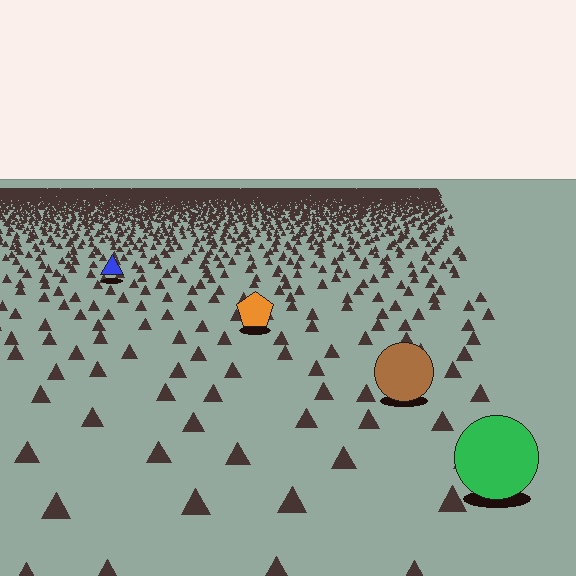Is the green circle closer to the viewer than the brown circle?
Yes. The green circle is closer — you can tell from the texture gradient: the ground texture is coarser near it.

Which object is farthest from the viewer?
The blue triangle is farthest from the viewer. It appears smaller and the ground texture around it is denser.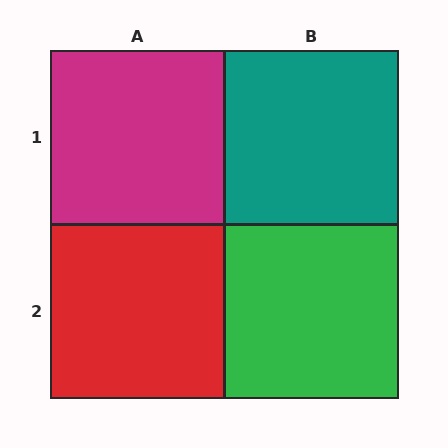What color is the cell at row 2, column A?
Red.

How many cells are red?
1 cell is red.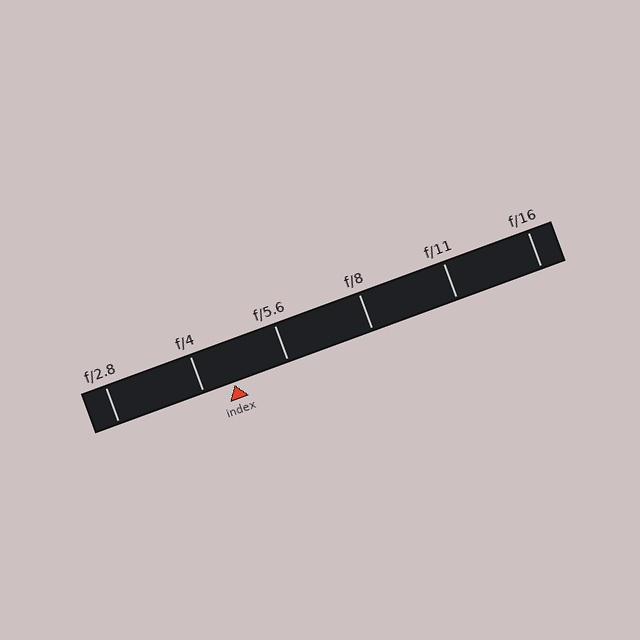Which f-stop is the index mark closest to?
The index mark is closest to f/4.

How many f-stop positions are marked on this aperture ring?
There are 6 f-stop positions marked.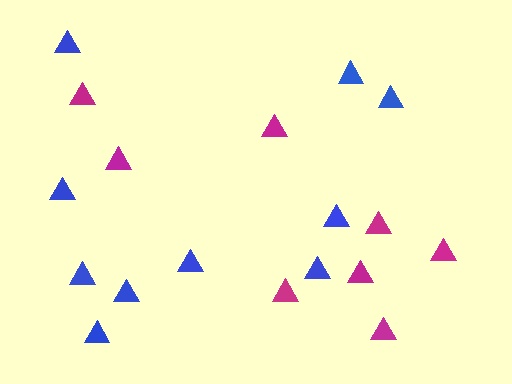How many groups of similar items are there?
There are 2 groups: one group of magenta triangles (8) and one group of blue triangles (10).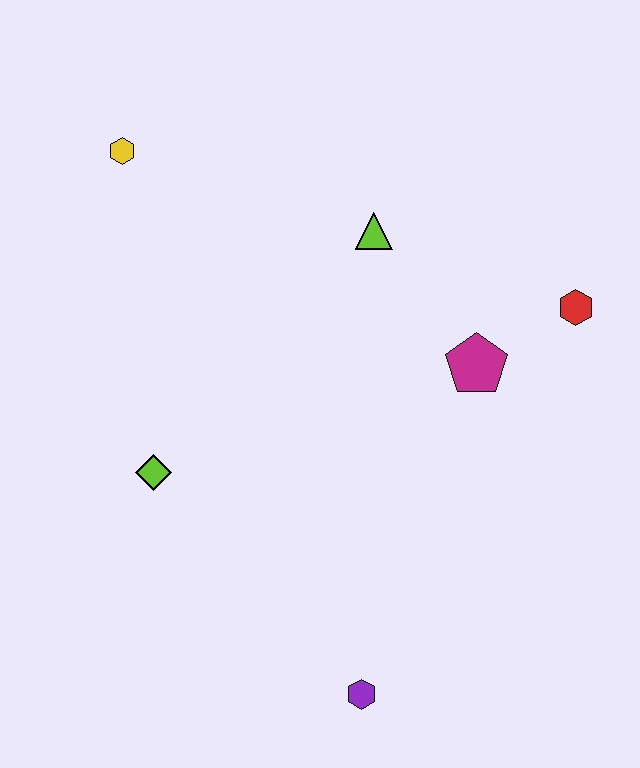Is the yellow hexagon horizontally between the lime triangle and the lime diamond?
No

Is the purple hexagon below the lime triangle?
Yes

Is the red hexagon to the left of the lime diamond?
No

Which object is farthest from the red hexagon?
The yellow hexagon is farthest from the red hexagon.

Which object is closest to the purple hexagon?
The lime diamond is closest to the purple hexagon.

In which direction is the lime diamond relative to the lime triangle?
The lime diamond is below the lime triangle.